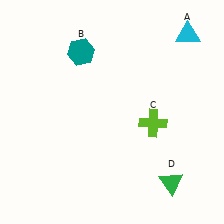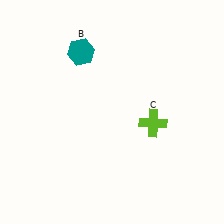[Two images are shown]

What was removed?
The cyan triangle (A), the green triangle (D) were removed in Image 2.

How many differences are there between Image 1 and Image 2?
There are 2 differences between the two images.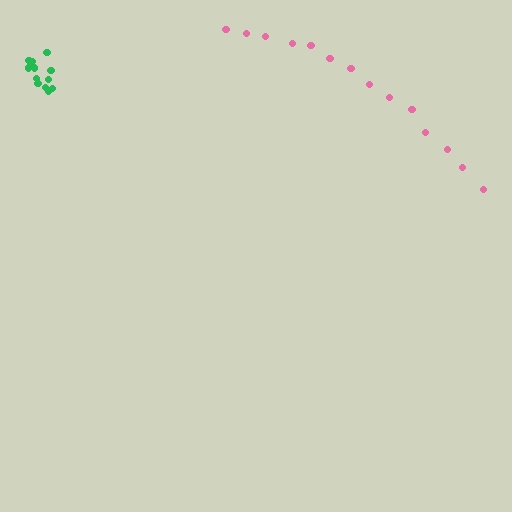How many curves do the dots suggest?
There are 2 distinct paths.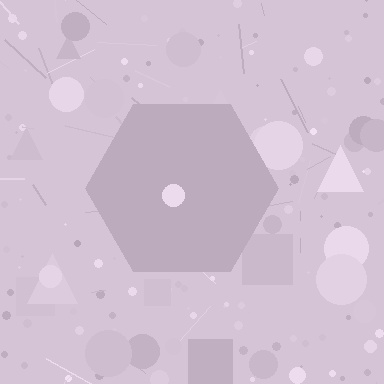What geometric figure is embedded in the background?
A hexagon is embedded in the background.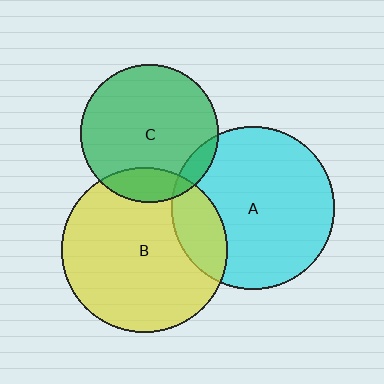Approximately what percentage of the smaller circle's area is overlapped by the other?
Approximately 10%.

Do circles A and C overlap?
Yes.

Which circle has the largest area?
Circle B (yellow).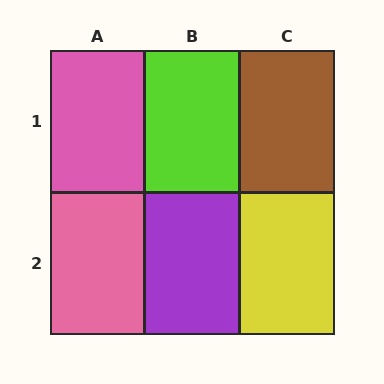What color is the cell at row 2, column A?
Pink.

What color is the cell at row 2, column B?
Purple.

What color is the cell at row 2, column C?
Yellow.